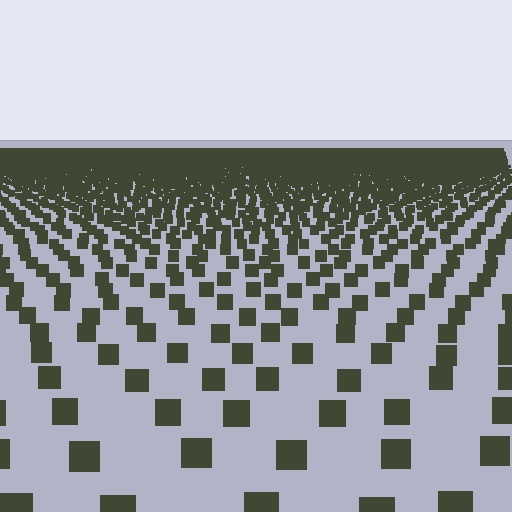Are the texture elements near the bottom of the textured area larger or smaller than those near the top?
Larger. Near the bottom, elements are closer to the viewer and appear at a bigger on-screen size.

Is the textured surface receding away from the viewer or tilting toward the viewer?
The surface is receding away from the viewer. Texture elements get smaller and denser toward the top.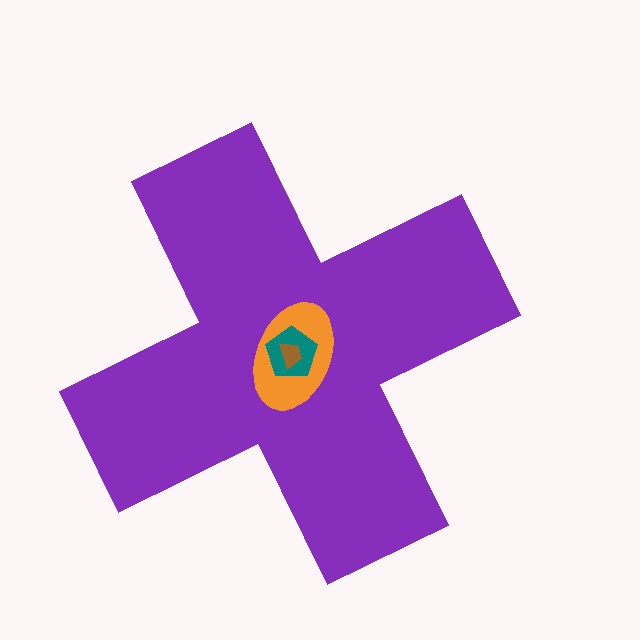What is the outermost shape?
The purple cross.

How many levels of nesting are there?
4.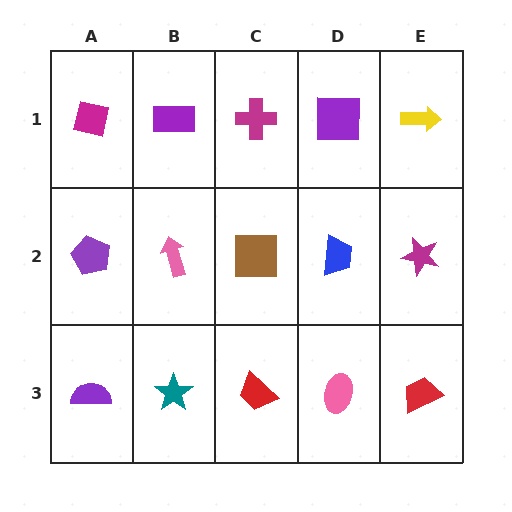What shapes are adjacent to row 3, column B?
A pink arrow (row 2, column B), a purple semicircle (row 3, column A), a red trapezoid (row 3, column C).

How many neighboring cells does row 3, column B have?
3.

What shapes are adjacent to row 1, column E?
A magenta star (row 2, column E), a purple square (row 1, column D).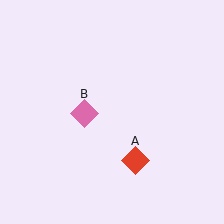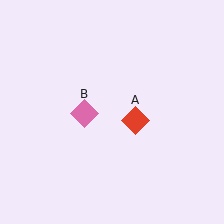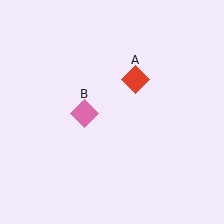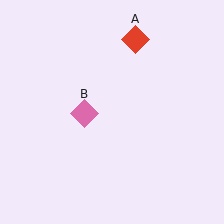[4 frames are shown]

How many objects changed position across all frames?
1 object changed position: red diamond (object A).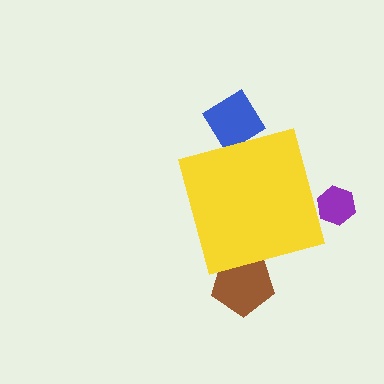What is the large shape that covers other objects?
A yellow diamond.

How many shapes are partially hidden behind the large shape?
3 shapes are partially hidden.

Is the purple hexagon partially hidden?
Yes, the purple hexagon is partially hidden behind the yellow diamond.